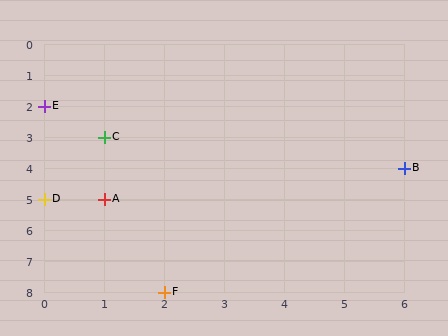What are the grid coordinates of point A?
Point A is at grid coordinates (1, 5).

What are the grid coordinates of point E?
Point E is at grid coordinates (0, 2).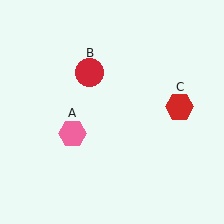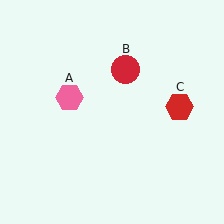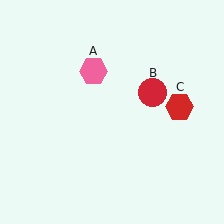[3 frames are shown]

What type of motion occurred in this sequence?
The pink hexagon (object A), red circle (object B) rotated clockwise around the center of the scene.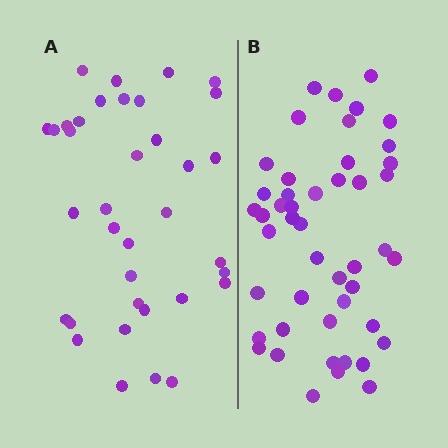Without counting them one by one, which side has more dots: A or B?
Region B (the right region) has more dots.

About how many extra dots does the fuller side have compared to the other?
Region B has roughly 12 or so more dots than region A.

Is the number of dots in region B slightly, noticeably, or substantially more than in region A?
Region B has noticeably more, but not dramatically so. The ratio is roughly 1.3 to 1.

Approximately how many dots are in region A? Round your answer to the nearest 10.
About 40 dots. (The exact count is 36, which rounds to 40.)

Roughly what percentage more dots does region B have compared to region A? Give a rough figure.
About 30% more.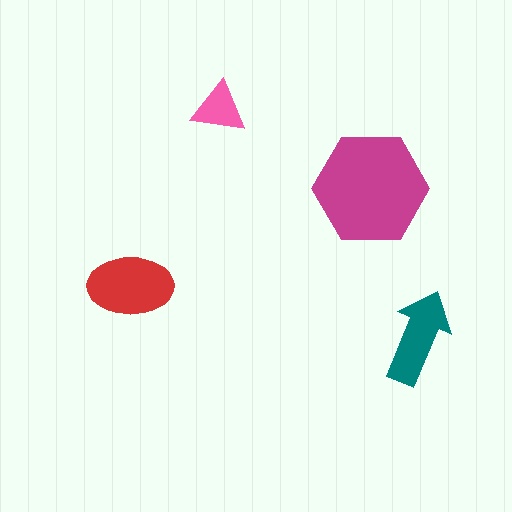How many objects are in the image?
There are 4 objects in the image.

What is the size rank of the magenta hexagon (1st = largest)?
1st.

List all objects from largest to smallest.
The magenta hexagon, the red ellipse, the teal arrow, the pink triangle.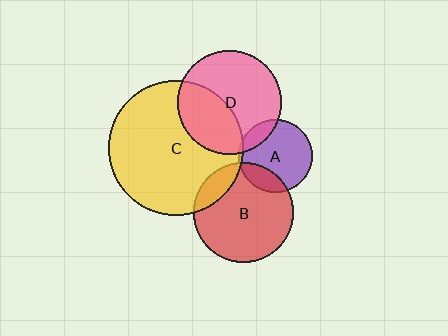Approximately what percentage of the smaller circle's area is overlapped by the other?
Approximately 40%.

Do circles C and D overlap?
Yes.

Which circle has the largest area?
Circle C (yellow).